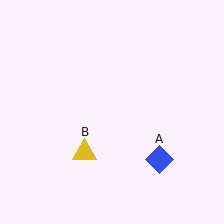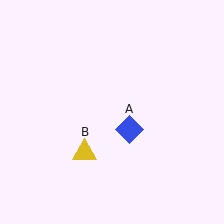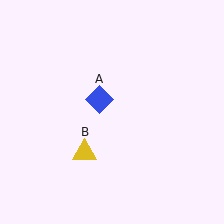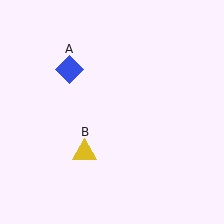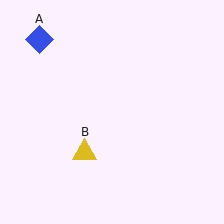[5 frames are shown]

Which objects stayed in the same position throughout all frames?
Yellow triangle (object B) remained stationary.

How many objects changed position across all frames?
1 object changed position: blue diamond (object A).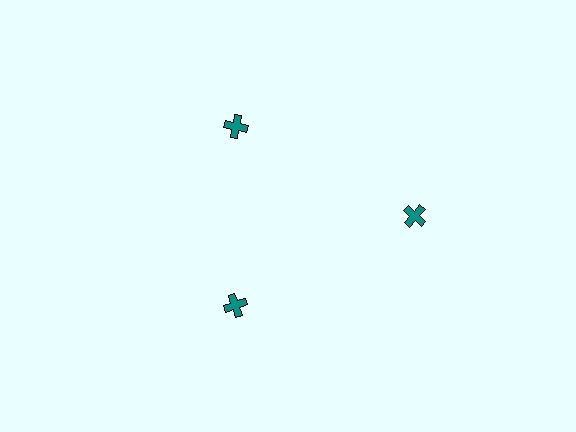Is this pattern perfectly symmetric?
No. The 3 teal crosses are arranged in a ring, but one element near the 3 o'clock position is pushed outward from the center, breaking the 3-fold rotational symmetry.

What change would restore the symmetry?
The symmetry would be restored by moving it inward, back onto the ring so that all 3 crosses sit at equal angles and equal distance from the center.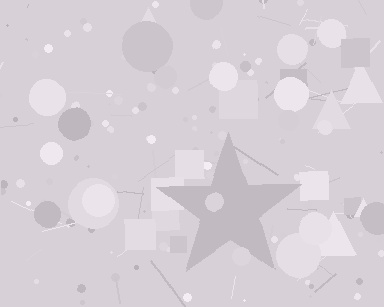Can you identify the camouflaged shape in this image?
The camouflaged shape is a star.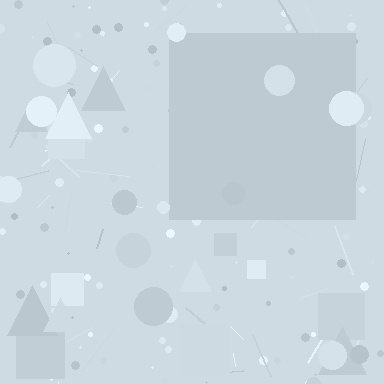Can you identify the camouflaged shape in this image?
The camouflaged shape is a square.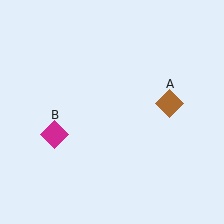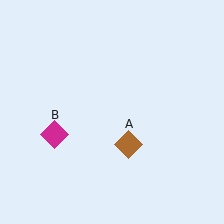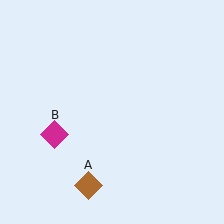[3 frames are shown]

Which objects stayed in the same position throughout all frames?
Magenta diamond (object B) remained stationary.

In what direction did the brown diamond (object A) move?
The brown diamond (object A) moved down and to the left.